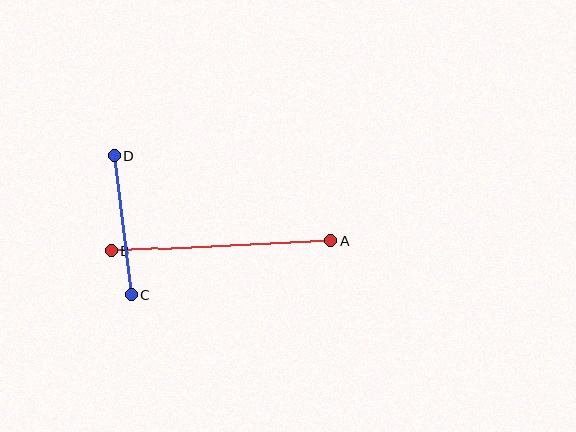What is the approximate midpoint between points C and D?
The midpoint is at approximately (123, 226) pixels.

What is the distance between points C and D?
The distance is approximately 140 pixels.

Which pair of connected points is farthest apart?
Points A and B are farthest apart.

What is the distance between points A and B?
The distance is approximately 219 pixels.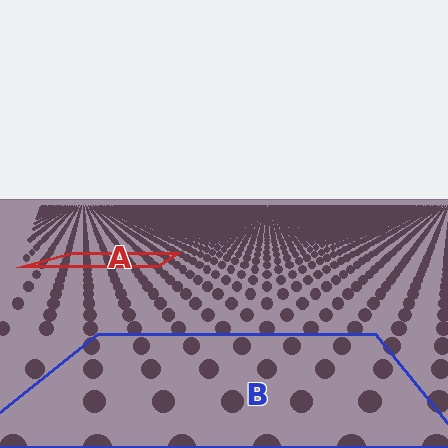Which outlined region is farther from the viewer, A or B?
Region A is farther from the viewer — the texture elements inside it appear smaller and more densely packed.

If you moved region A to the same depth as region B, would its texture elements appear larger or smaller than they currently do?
They would appear larger. At a closer depth, the same texture elements are projected at a bigger on-screen size.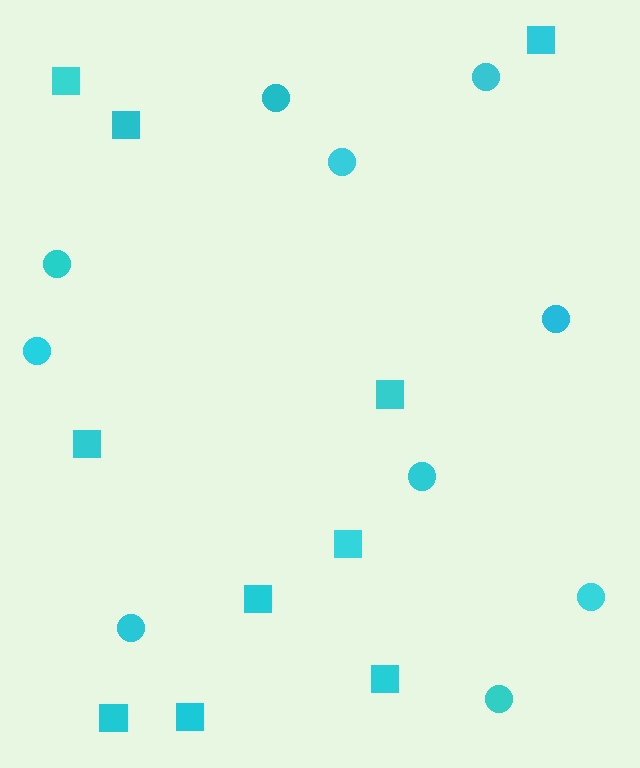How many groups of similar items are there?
There are 2 groups: one group of circles (10) and one group of squares (10).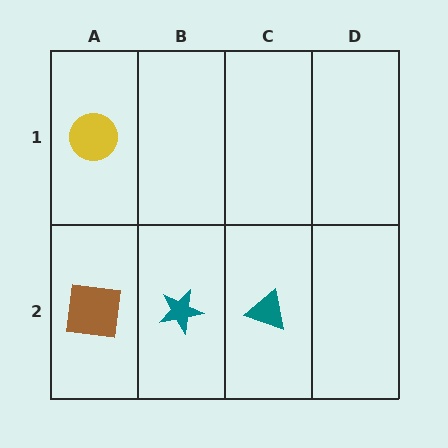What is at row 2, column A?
A brown square.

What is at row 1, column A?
A yellow circle.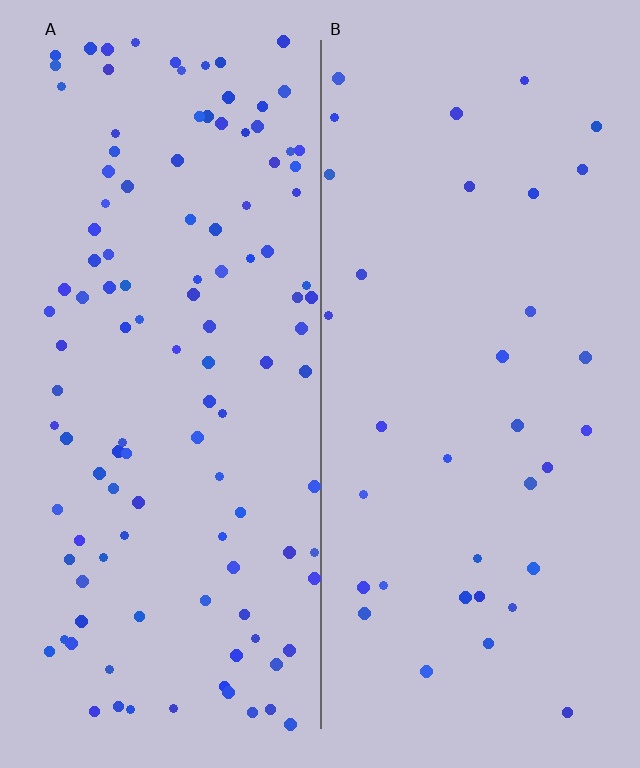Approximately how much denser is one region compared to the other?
Approximately 3.3× — region A over region B.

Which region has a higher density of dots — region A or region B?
A (the left).